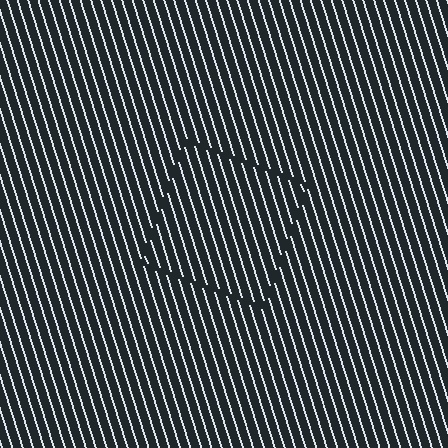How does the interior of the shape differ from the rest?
The interior of the shape contains the same grating, shifted by half a period — the contour is defined by the phase discontinuity where line-ends from the inner and outer gratings abut.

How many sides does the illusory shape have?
4 sides — the line-ends trace a square.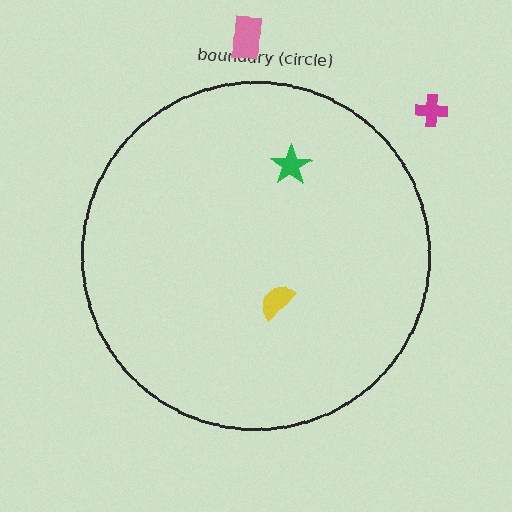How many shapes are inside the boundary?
2 inside, 2 outside.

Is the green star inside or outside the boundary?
Inside.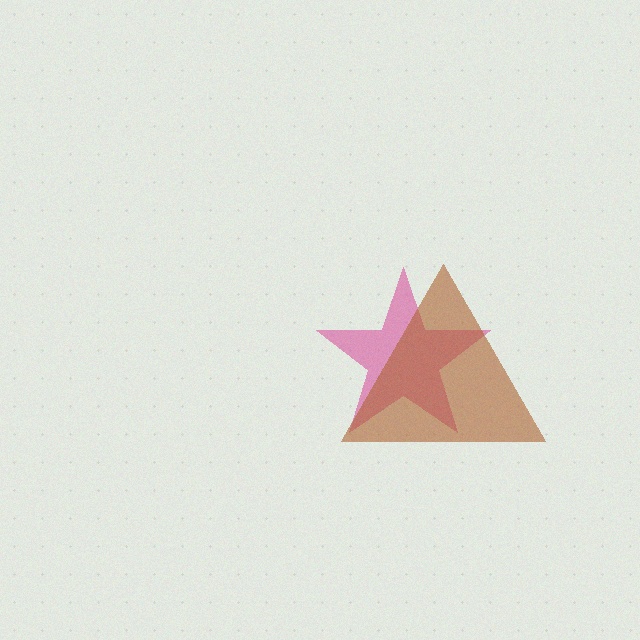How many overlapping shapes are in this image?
There are 2 overlapping shapes in the image.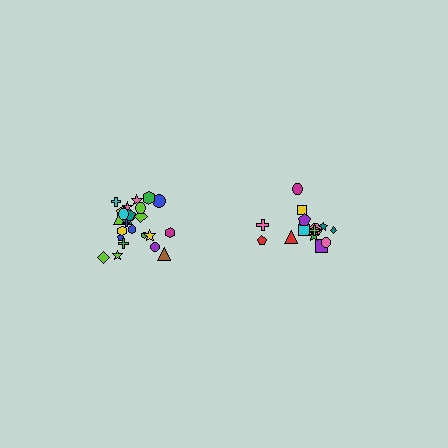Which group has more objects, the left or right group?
The left group.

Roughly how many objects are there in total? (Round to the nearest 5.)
Roughly 40 objects in total.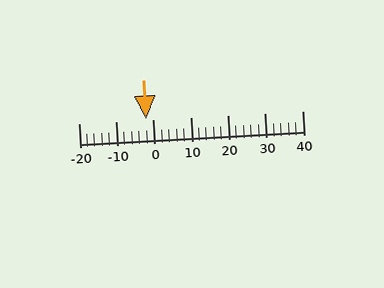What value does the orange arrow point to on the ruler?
The orange arrow points to approximately -2.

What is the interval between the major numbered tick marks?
The major tick marks are spaced 10 units apart.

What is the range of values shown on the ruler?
The ruler shows values from -20 to 40.